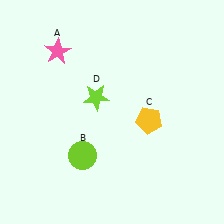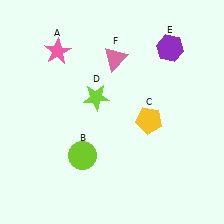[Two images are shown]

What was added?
A purple hexagon (E), a pink triangle (F) were added in Image 2.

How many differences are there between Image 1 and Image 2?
There are 2 differences between the two images.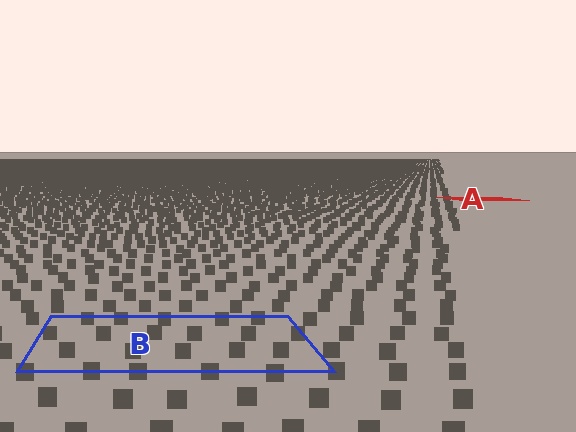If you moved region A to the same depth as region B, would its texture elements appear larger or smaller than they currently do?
They would appear larger. At a closer depth, the same texture elements are projected at a bigger on-screen size.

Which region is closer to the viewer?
Region B is closer. The texture elements there are larger and more spread out.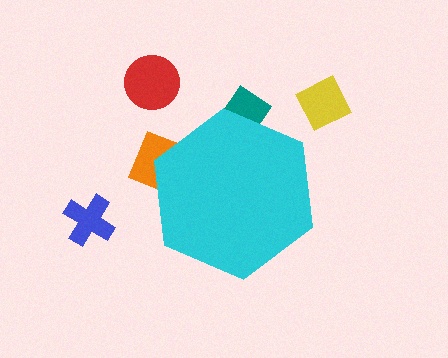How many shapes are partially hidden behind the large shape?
2 shapes are partially hidden.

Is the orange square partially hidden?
Yes, the orange square is partially hidden behind the cyan hexagon.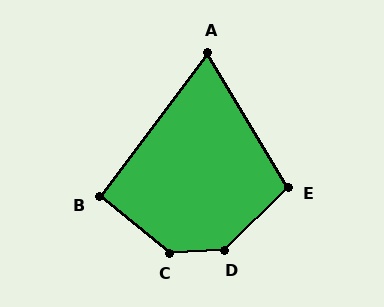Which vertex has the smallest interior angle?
A, at approximately 68 degrees.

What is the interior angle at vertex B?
Approximately 92 degrees (approximately right).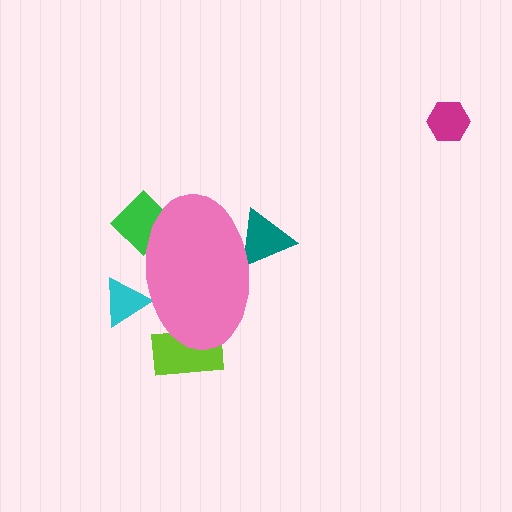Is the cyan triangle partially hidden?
Yes, the cyan triangle is partially hidden behind the pink ellipse.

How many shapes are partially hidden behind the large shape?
4 shapes are partially hidden.